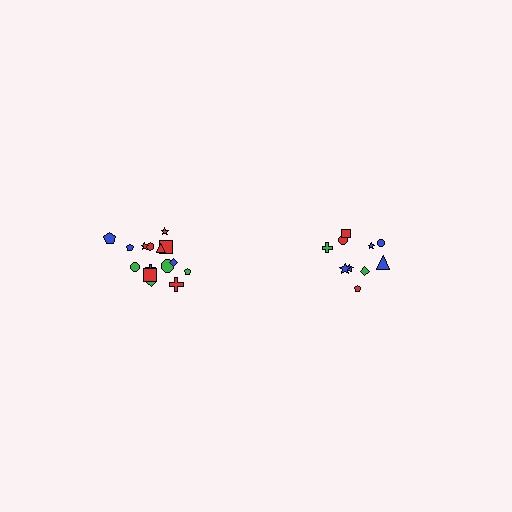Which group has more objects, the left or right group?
The left group.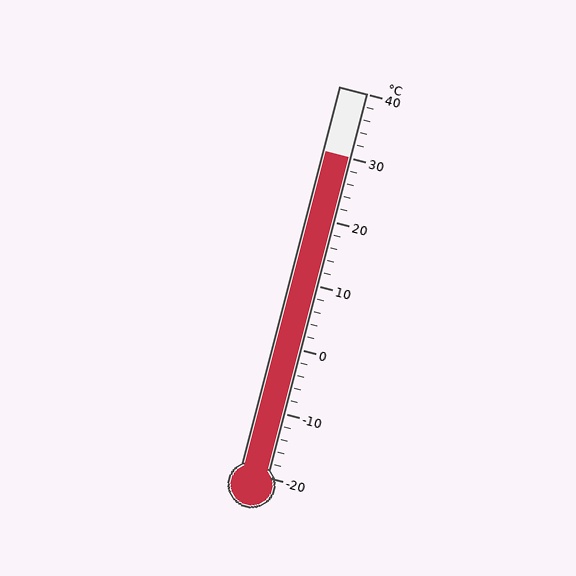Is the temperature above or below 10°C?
The temperature is above 10°C.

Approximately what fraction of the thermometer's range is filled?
The thermometer is filled to approximately 85% of its range.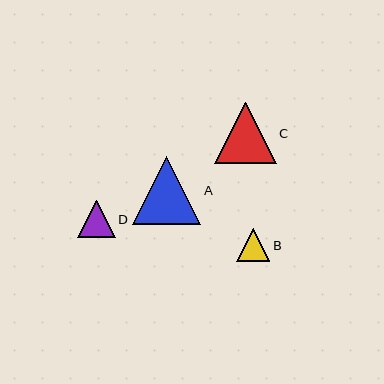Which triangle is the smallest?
Triangle B is the smallest with a size of approximately 33 pixels.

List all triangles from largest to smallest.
From largest to smallest: A, C, D, B.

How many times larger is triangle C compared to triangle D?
Triangle C is approximately 1.6 times the size of triangle D.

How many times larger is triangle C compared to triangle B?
Triangle C is approximately 1.9 times the size of triangle B.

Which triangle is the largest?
Triangle A is the largest with a size of approximately 68 pixels.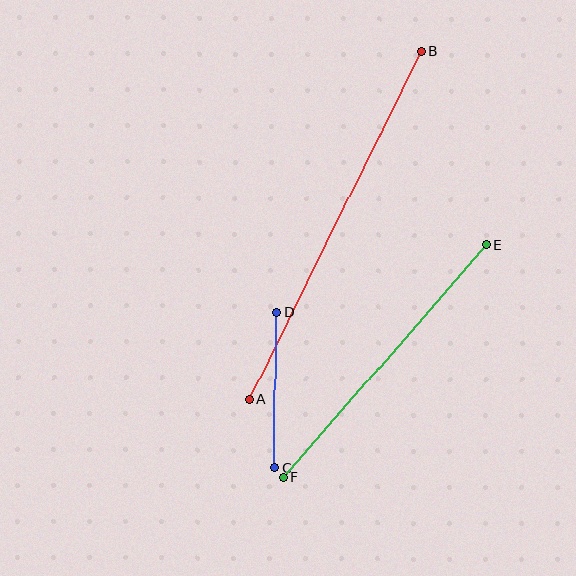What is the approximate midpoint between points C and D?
The midpoint is at approximately (276, 390) pixels.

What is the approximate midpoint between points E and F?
The midpoint is at approximately (385, 361) pixels.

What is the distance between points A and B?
The distance is approximately 388 pixels.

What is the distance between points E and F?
The distance is approximately 309 pixels.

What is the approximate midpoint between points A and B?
The midpoint is at approximately (336, 225) pixels.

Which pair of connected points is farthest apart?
Points A and B are farthest apart.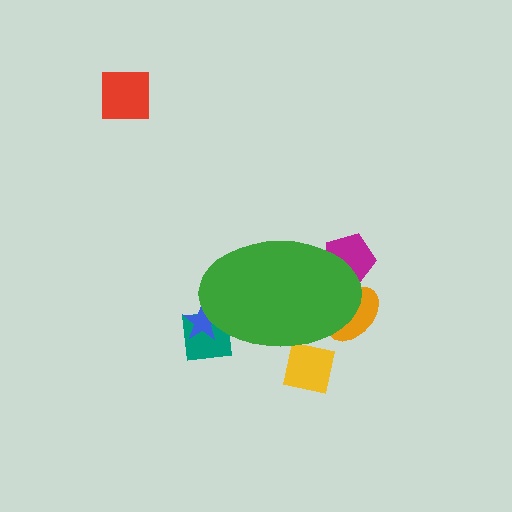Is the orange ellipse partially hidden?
Yes, the orange ellipse is partially hidden behind the green ellipse.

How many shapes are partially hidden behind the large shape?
5 shapes are partially hidden.